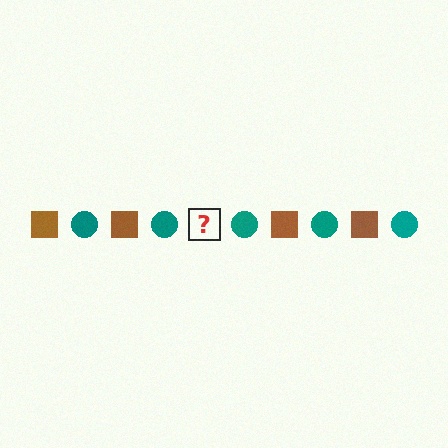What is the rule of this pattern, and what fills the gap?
The rule is that the pattern alternates between brown square and teal circle. The gap should be filled with a brown square.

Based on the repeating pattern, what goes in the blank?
The blank should be a brown square.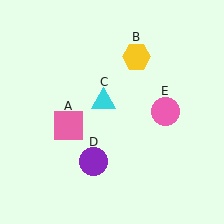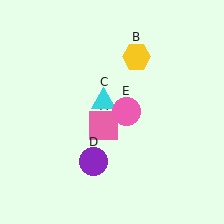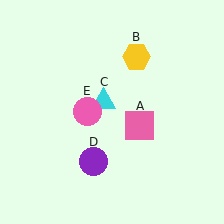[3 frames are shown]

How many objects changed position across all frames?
2 objects changed position: pink square (object A), pink circle (object E).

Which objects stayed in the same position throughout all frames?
Yellow hexagon (object B) and cyan triangle (object C) and purple circle (object D) remained stationary.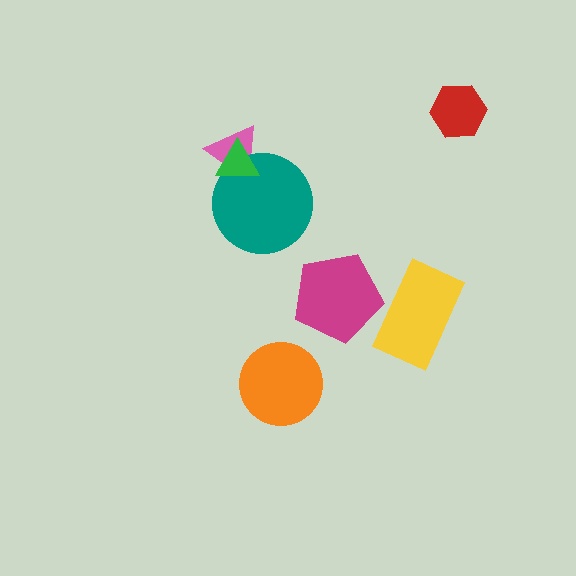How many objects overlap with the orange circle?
0 objects overlap with the orange circle.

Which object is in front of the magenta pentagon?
The yellow rectangle is in front of the magenta pentagon.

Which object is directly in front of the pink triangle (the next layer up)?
The teal circle is directly in front of the pink triangle.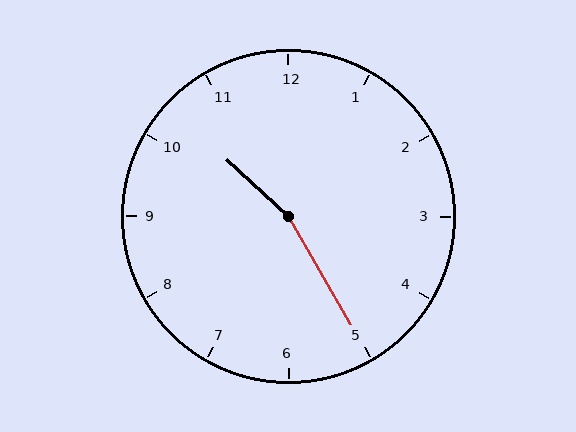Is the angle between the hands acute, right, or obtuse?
It is obtuse.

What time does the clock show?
10:25.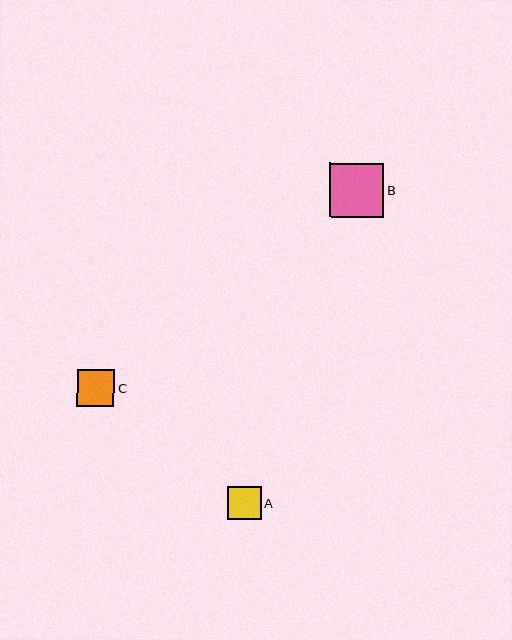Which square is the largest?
Square B is the largest with a size of approximately 55 pixels.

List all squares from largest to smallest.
From largest to smallest: B, C, A.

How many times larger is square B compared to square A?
Square B is approximately 1.6 times the size of square A.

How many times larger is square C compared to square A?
Square C is approximately 1.1 times the size of square A.